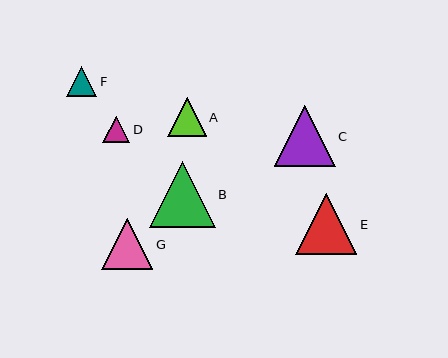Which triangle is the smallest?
Triangle D is the smallest with a size of approximately 27 pixels.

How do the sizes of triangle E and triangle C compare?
Triangle E and triangle C are approximately the same size.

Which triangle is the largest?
Triangle B is the largest with a size of approximately 65 pixels.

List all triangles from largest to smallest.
From largest to smallest: B, E, C, G, A, F, D.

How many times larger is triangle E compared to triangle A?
Triangle E is approximately 1.6 times the size of triangle A.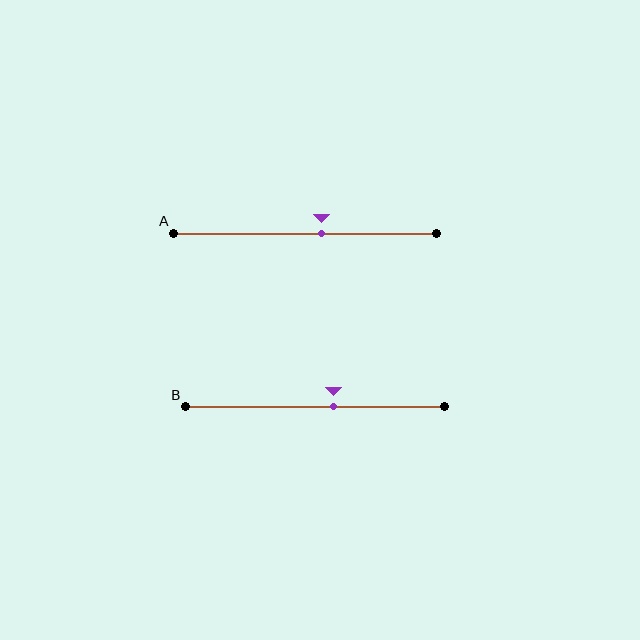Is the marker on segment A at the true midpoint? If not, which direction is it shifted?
No, the marker on segment A is shifted to the right by about 6% of the segment length.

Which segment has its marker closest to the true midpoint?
Segment A has its marker closest to the true midpoint.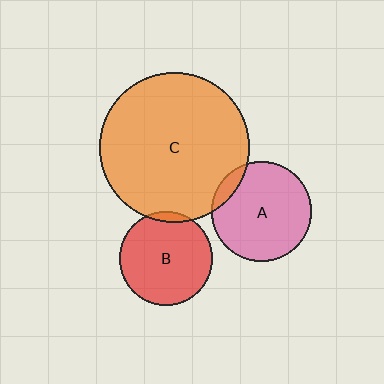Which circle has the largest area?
Circle C (orange).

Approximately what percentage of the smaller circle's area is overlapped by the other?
Approximately 10%.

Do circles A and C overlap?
Yes.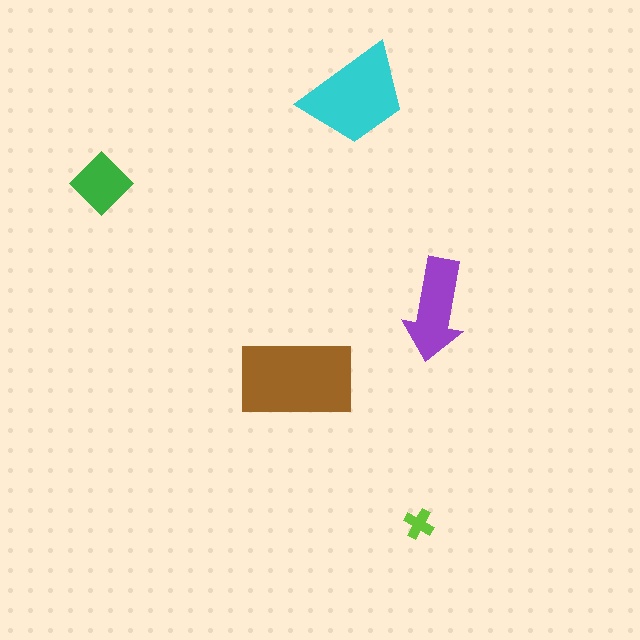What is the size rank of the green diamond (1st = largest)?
4th.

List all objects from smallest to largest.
The lime cross, the green diamond, the purple arrow, the cyan trapezoid, the brown rectangle.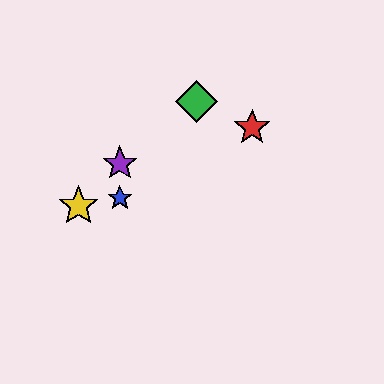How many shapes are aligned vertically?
2 shapes (the blue star, the purple star) are aligned vertically.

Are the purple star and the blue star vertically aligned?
Yes, both are at x≈120.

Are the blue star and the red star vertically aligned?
No, the blue star is at x≈120 and the red star is at x≈252.